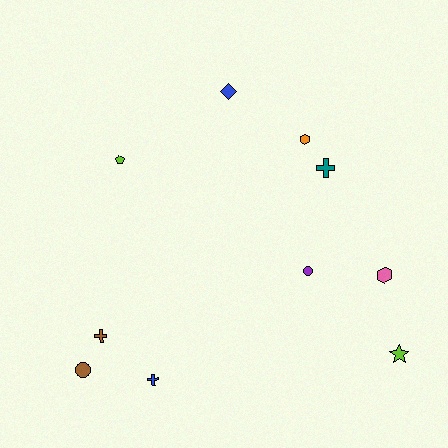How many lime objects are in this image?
There are 2 lime objects.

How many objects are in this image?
There are 10 objects.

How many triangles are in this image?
There are no triangles.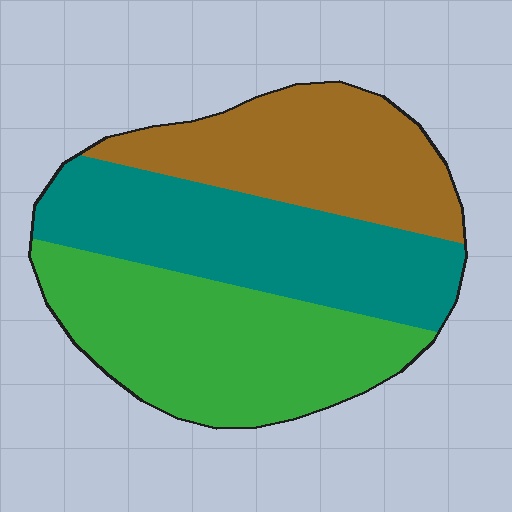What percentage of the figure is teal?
Teal covers roughly 35% of the figure.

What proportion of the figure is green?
Green covers around 35% of the figure.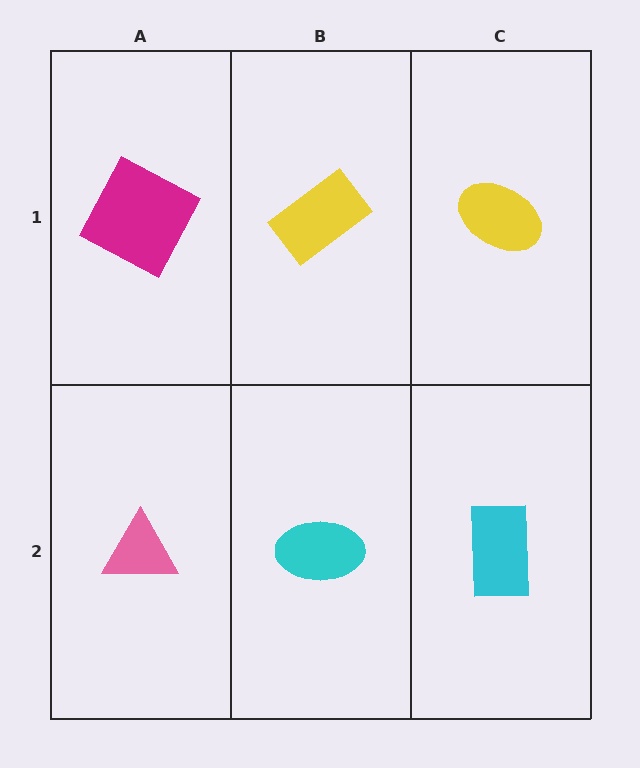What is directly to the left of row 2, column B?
A pink triangle.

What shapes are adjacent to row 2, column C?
A yellow ellipse (row 1, column C), a cyan ellipse (row 2, column B).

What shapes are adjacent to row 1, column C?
A cyan rectangle (row 2, column C), a yellow rectangle (row 1, column B).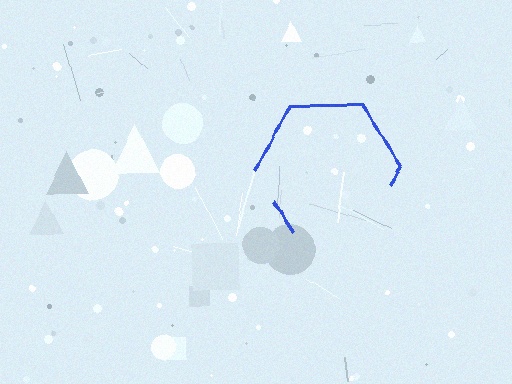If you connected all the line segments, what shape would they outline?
They would outline a hexagon.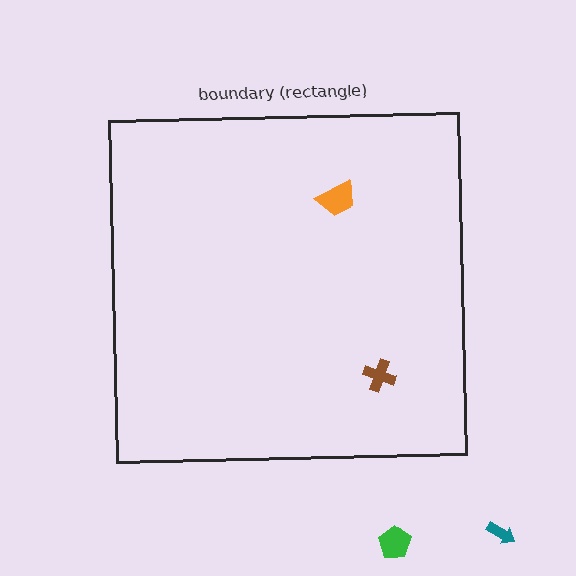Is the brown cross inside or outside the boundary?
Inside.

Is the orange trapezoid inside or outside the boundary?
Inside.